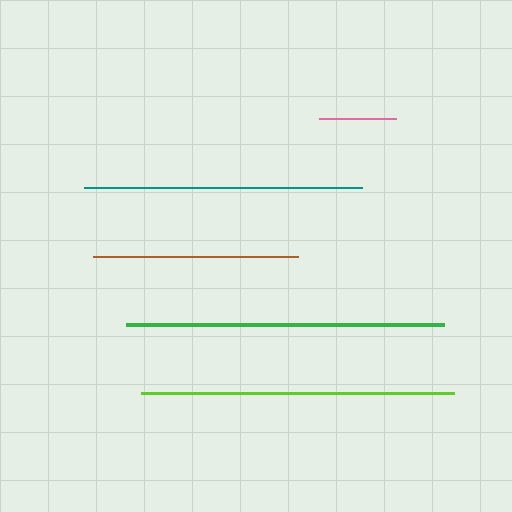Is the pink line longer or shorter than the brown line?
The brown line is longer than the pink line.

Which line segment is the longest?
The green line is the longest at approximately 318 pixels.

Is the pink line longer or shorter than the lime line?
The lime line is longer than the pink line.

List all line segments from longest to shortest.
From longest to shortest: green, lime, teal, brown, pink.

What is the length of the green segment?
The green segment is approximately 318 pixels long.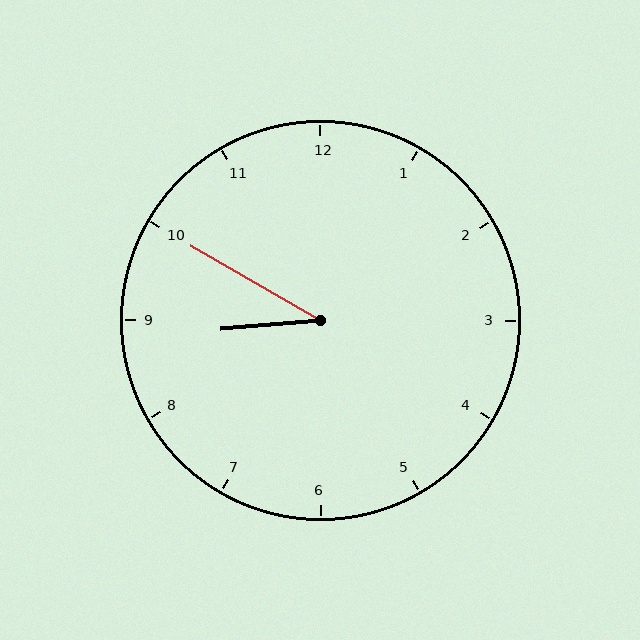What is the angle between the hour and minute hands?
Approximately 35 degrees.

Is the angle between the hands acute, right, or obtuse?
It is acute.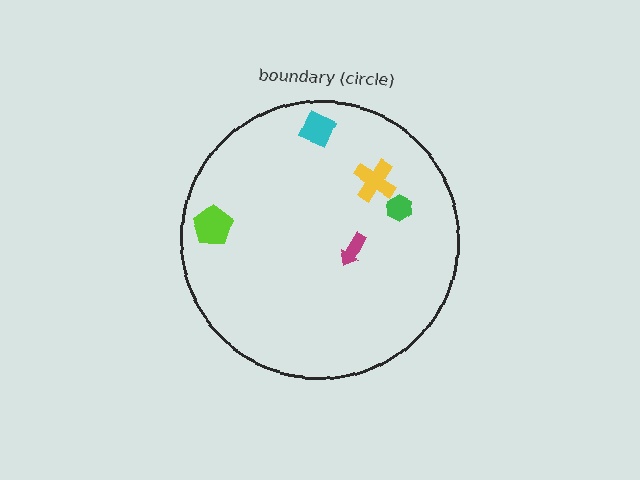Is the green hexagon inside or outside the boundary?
Inside.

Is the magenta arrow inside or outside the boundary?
Inside.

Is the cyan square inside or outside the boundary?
Inside.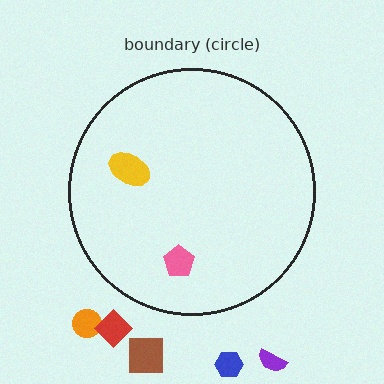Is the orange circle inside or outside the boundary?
Outside.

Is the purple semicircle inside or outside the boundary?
Outside.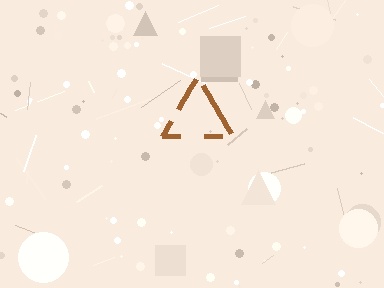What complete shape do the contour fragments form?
The contour fragments form a triangle.